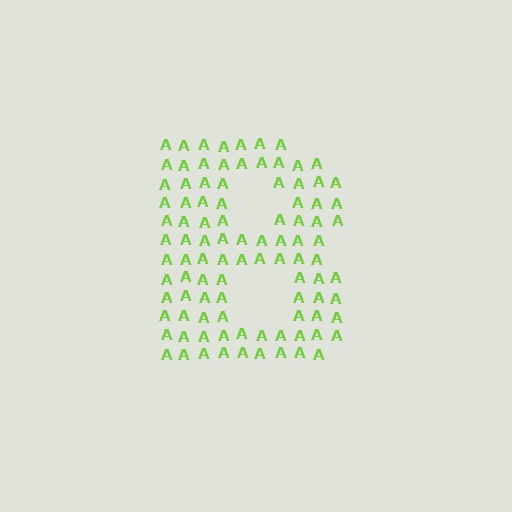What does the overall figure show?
The overall figure shows the letter B.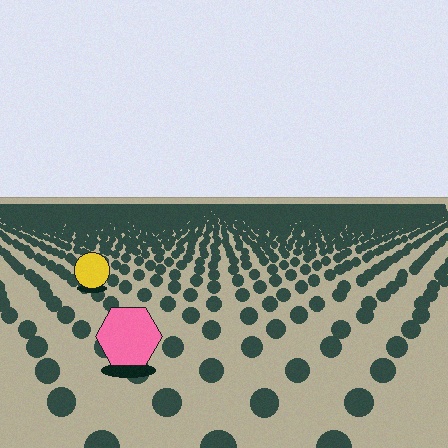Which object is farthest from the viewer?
The yellow circle is farthest from the viewer. It appears smaller and the ground texture around it is denser.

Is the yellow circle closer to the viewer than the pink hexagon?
No. The pink hexagon is closer — you can tell from the texture gradient: the ground texture is coarser near it.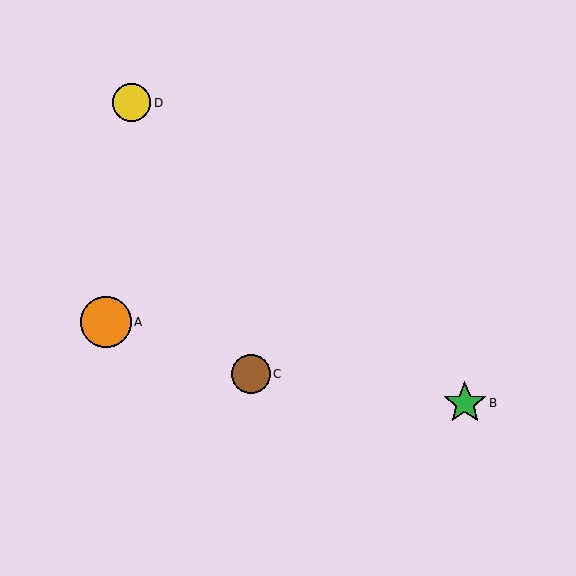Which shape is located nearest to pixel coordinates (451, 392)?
The green star (labeled B) at (465, 403) is nearest to that location.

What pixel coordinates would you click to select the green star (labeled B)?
Click at (465, 403) to select the green star B.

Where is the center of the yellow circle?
The center of the yellow circle is at (132, 103).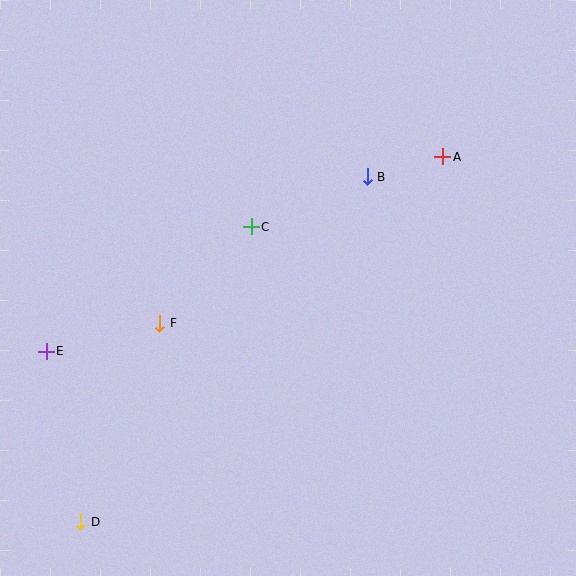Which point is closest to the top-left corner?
Point C is closest to the top-left corner.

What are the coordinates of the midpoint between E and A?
The midpoint between E and A is at (245, 254).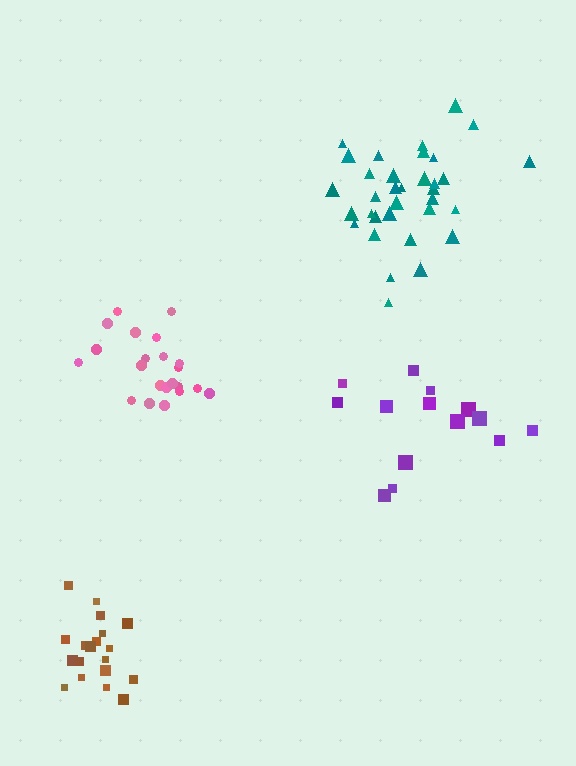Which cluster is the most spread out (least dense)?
Purple.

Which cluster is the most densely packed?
Brown.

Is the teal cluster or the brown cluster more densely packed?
Brown.